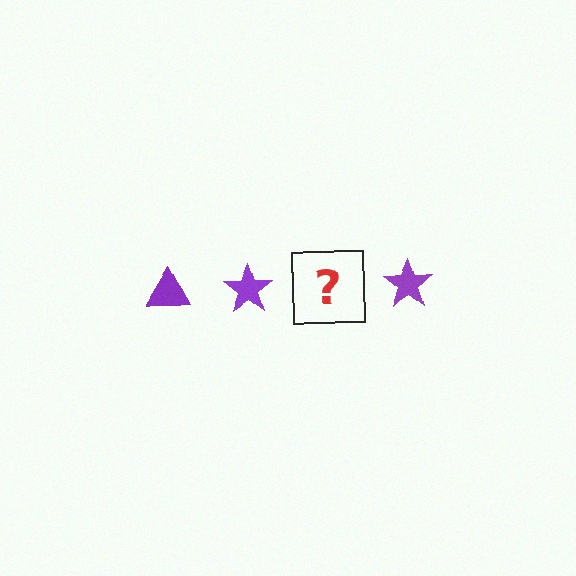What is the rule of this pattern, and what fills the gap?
The rule is that the pattern cycles through triangle, star shapes in purple. The gap should be filled with a purple triangle.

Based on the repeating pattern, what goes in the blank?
The blank should be a purple triangle.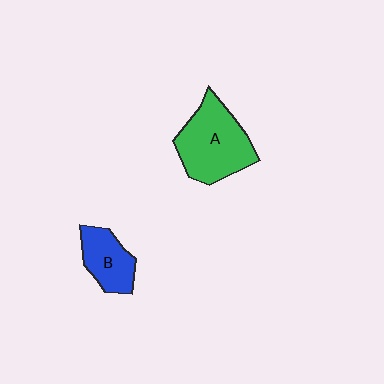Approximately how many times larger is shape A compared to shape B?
Approximately 1.8 times.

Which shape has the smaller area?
Shape B (blue).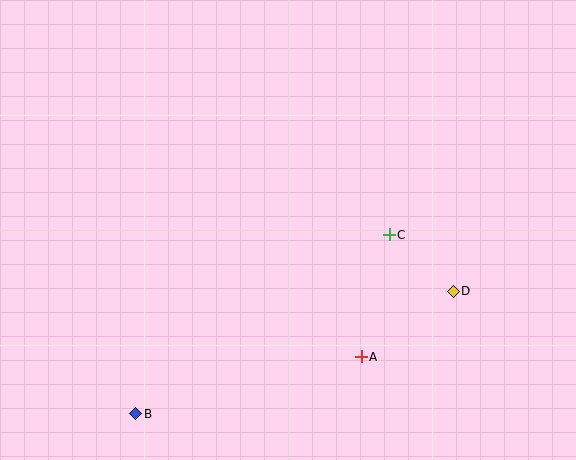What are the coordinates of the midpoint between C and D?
The midpoint between C and D is at (421, 263).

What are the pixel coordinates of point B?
Point B is at (136, 414).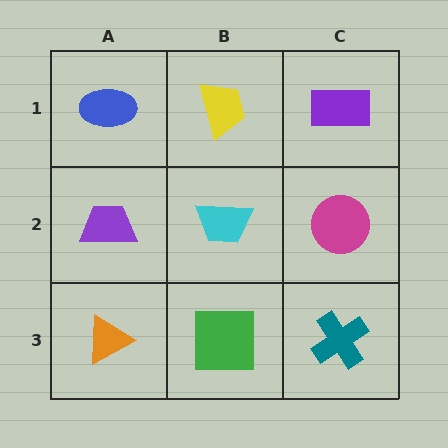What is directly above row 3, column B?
A cyan trapezoid.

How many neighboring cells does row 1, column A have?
2.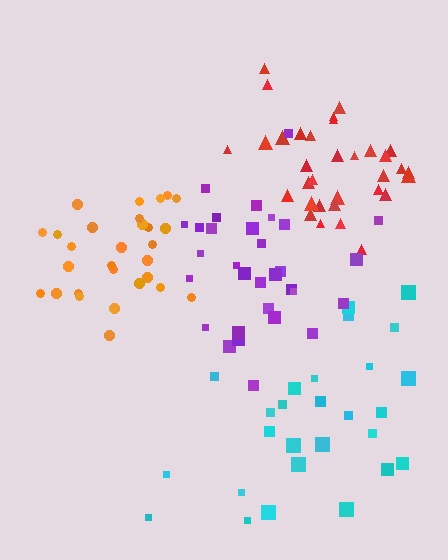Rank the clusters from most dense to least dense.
red, orange, purple, cyan.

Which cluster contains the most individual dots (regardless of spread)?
Red (33).